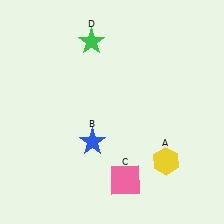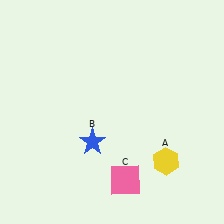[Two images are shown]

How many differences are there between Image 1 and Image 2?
There is 1 difference between the two images.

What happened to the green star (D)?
The green star (D) was removed in Image 2. It was in the top-left area of Image 1.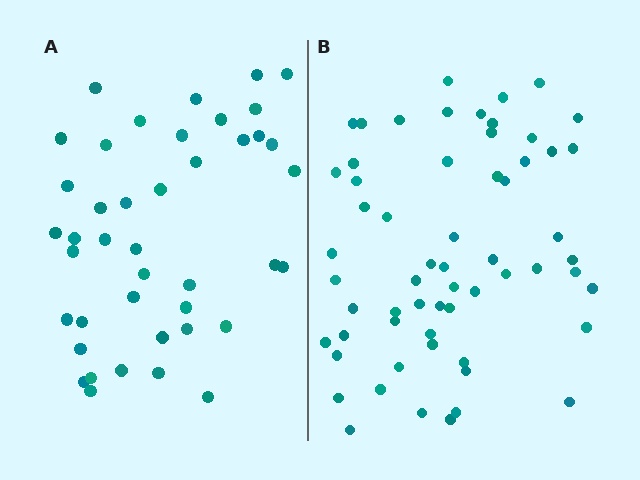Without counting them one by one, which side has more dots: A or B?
Region B (the right region) has more dots.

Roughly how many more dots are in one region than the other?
Region B has approximately 20 more dots than region A.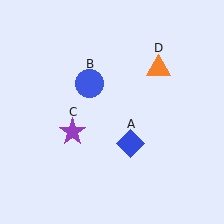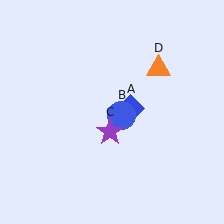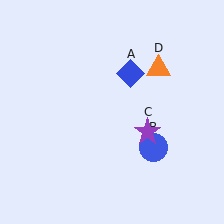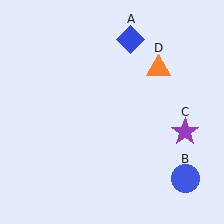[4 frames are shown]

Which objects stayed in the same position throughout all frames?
Orange triangle (object D) remained stationary.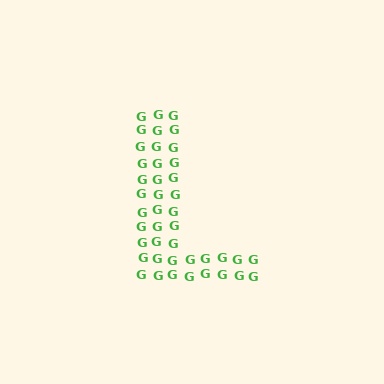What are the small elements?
The small elements are letter G's.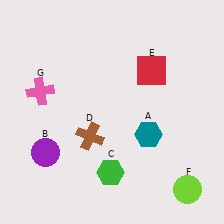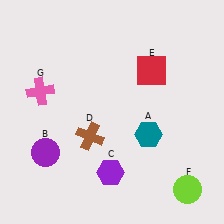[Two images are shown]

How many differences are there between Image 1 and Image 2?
There is 1 difference between the two images.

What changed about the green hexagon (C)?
In Image 1, C is green. In Image 2, it changed to purple.